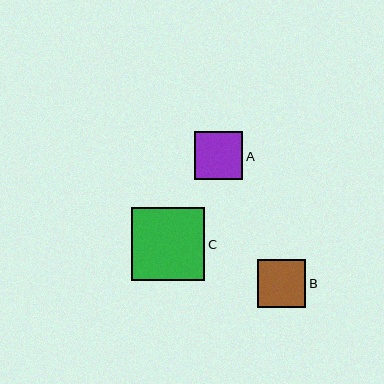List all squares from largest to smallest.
From largest to smallest: C, A, B.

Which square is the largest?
Square C is the largest with a size of approximately 73 pixels.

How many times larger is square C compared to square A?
Square C is approximately 1.5 times the size of square A.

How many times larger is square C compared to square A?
Square C is approximately 1.5 times the size of square A.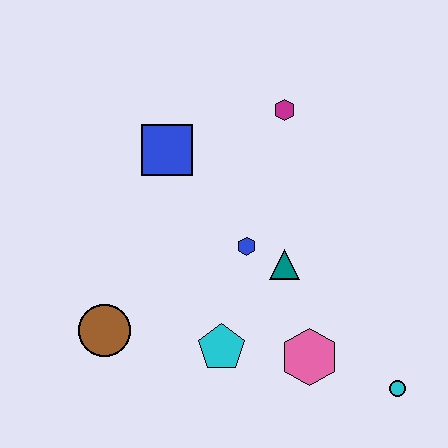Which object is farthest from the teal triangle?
The brown circle is farthest from the teal triangle.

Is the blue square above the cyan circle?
Yes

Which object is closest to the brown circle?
The cyan pentagon is closest to the brown circle.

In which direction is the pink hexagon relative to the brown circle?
The pink hexagon is to the right of the brown circle.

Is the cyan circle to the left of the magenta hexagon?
No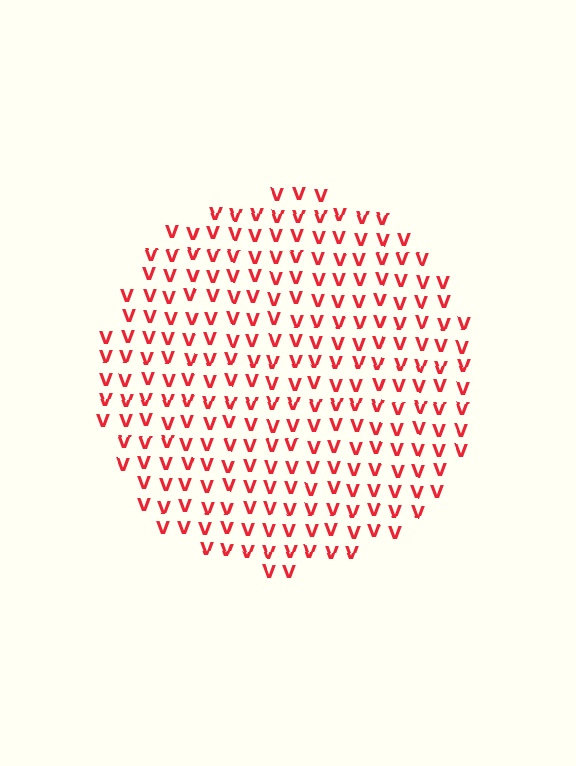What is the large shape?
The large shape is a circle.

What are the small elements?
The small elements are letter V's.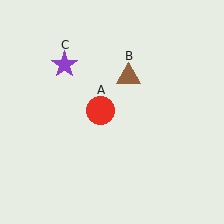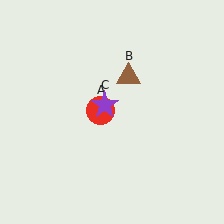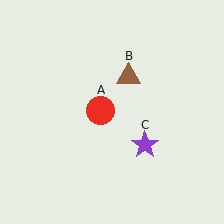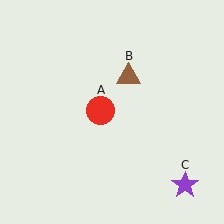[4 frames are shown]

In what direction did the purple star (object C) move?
The purple star (object C) moved down and to the right.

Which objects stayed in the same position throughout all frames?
Red circle (object A) and brown triangle (object B) remained stationary.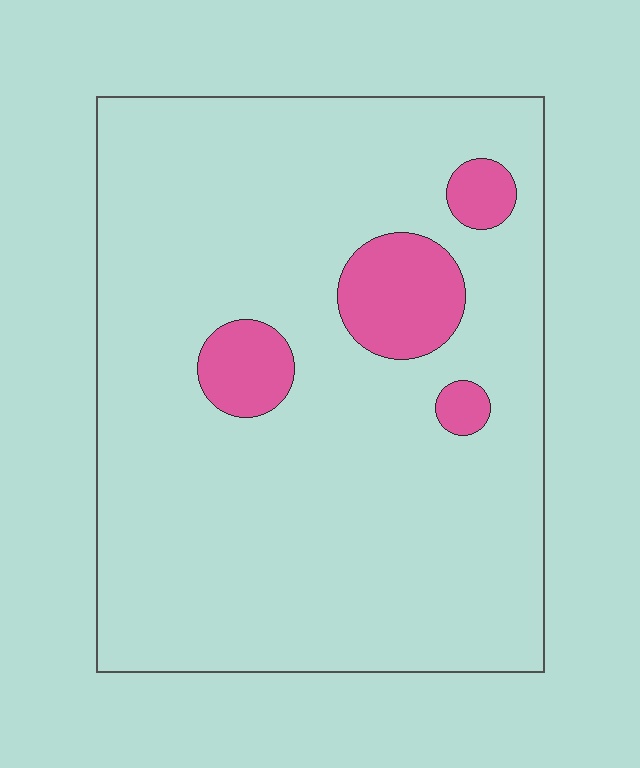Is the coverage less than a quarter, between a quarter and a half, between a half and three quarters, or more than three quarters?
Less than a quarter.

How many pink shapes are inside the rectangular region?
4.